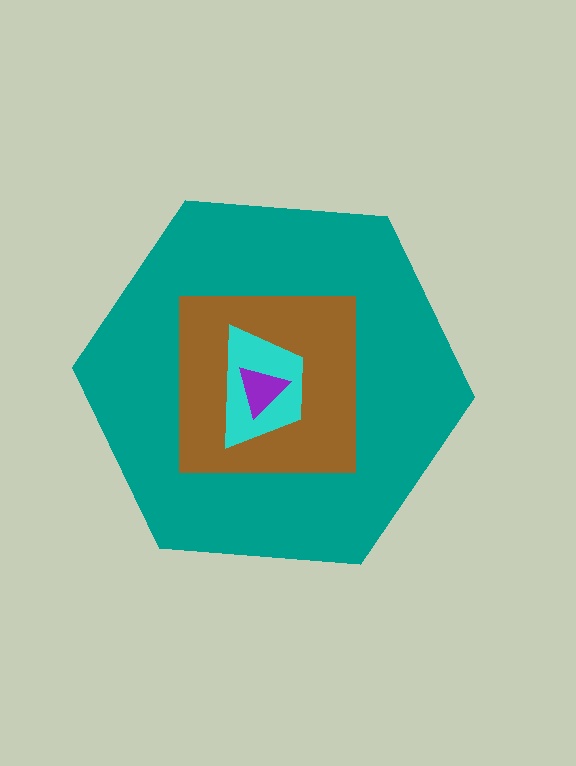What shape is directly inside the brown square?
The cyan trapezoid.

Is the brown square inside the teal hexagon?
Yes.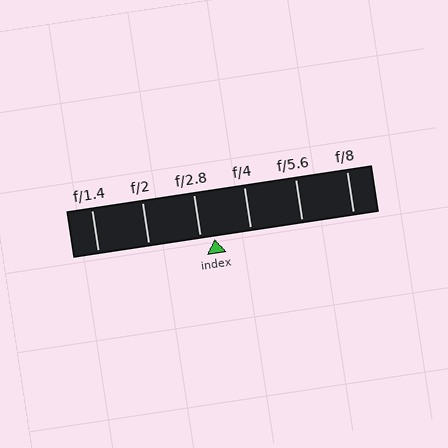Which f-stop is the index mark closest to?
The index mark is closest to f/2.8.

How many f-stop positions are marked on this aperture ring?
There are 6 f-stop positions marked.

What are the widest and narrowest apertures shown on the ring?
The widest aperture shown is f/1.4 and the narrowest is f/8.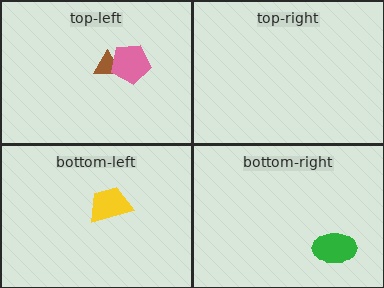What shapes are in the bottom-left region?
The yellow trapezoid.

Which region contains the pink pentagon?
The top-left region.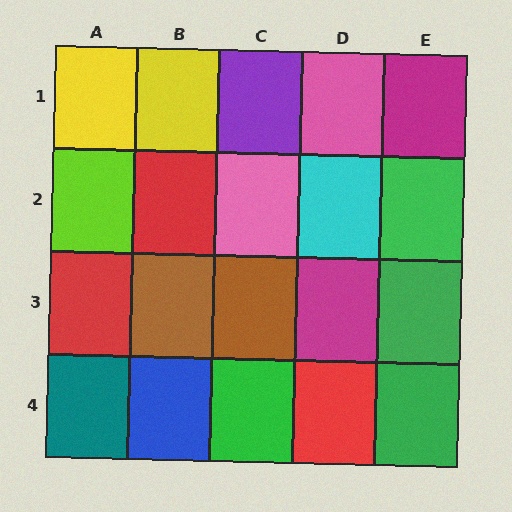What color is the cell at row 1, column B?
Yellow.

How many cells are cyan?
1 cell is cyan.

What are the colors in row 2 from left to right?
Lime, red, pink, cyan, green.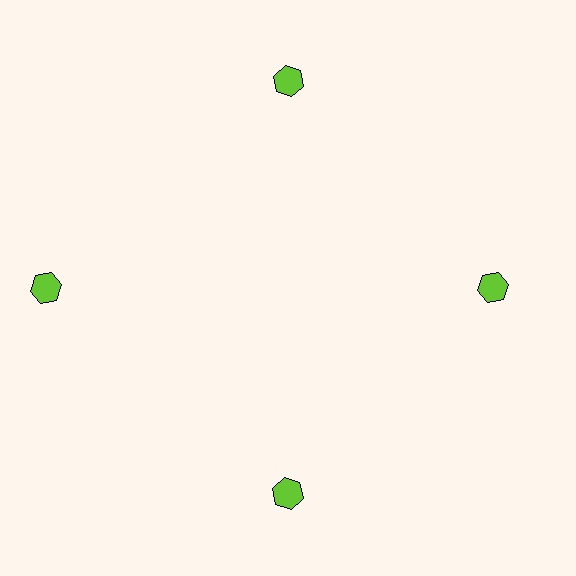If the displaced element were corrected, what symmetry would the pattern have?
It would have 4-fold rotational symmetry — the pattern would map onto itself every 90 degrees.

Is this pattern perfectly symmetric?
No. The 4 lime hexagons are arranged in a ring, but one element near the 9 o'clock position is pushed outward from the center, breaking the 4-fold rotational symmetry.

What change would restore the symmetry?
The symmetry would be restored by moving it inward, back onto the ring so that all 4 hexagons sit at equal angles and equal distance from the center.